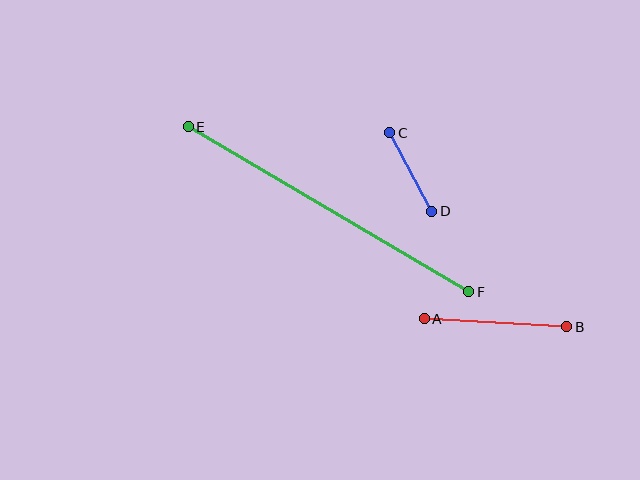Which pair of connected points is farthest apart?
Points E and F are farthest apart.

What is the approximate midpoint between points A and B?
The midpoint is at approximately (496, 323) pixels.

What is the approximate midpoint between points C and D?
The midpoint is at approximately (411, 172) pixels.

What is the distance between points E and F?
The distance is approximately 325 pixels.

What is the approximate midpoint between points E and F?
The midpoint is at approximately (329, 209) pixels.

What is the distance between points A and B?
The distance is approximately 142 pixels.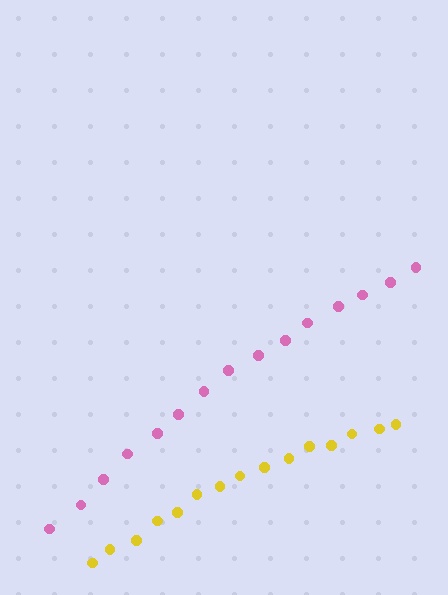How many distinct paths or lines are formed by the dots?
There are 2 distinct paths.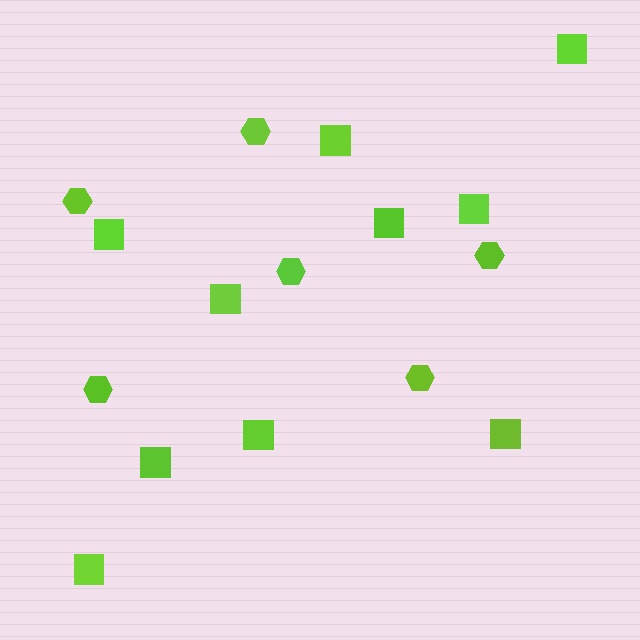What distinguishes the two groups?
There are 2 groups: one group of hexagons (6) and one group of squares (10).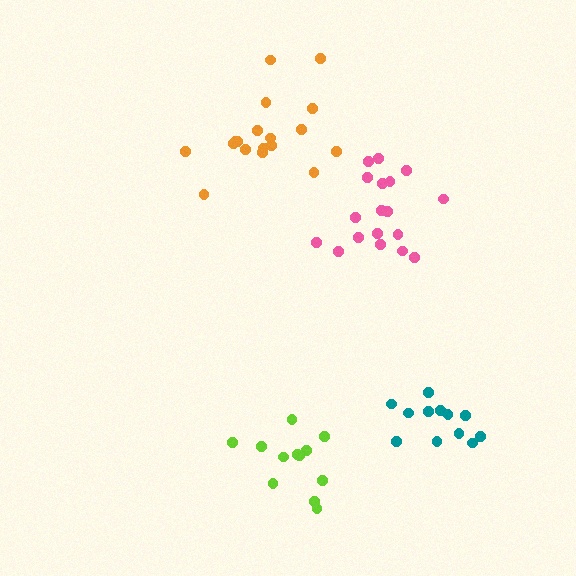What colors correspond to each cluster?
The clusters are colored: lime, orange, pink, teal.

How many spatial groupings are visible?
There are 4 spatial groupings.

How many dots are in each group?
Group 1: 12 dots, Group 2: 18 dots, Group 3: 18 dots, Group 4: 12 dots (60 total).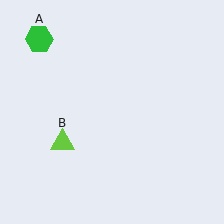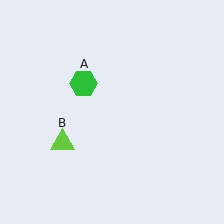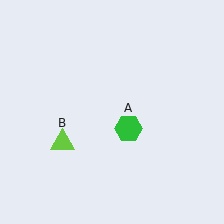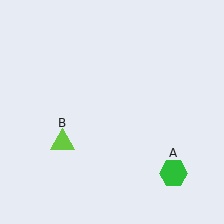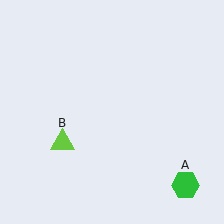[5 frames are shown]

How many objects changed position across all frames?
1 object changed position: green hexagon (object A).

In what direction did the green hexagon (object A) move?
The green hexagon (object A) moved down and to the right.